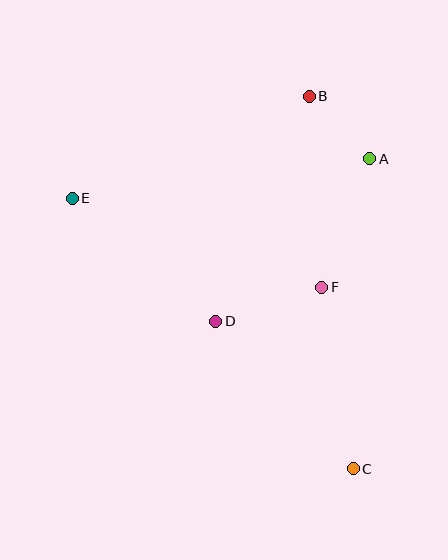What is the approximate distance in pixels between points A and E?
The distance between A and E is approximately 300 pixels.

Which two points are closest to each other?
Points A and B are closest to each other.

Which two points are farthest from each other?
Points C and E are farthest from each other.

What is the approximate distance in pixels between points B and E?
The distance between B and E is approximately 258 pixels.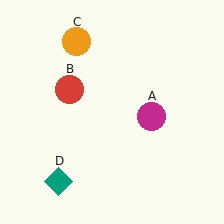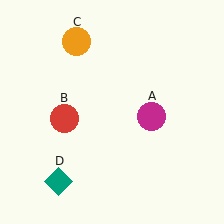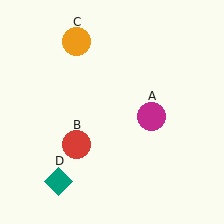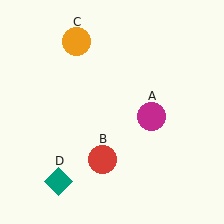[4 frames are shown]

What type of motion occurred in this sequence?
The red circle (object B) rotated counterclockwise around the center of the scene.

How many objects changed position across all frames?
1 object changed position: red circle (object B).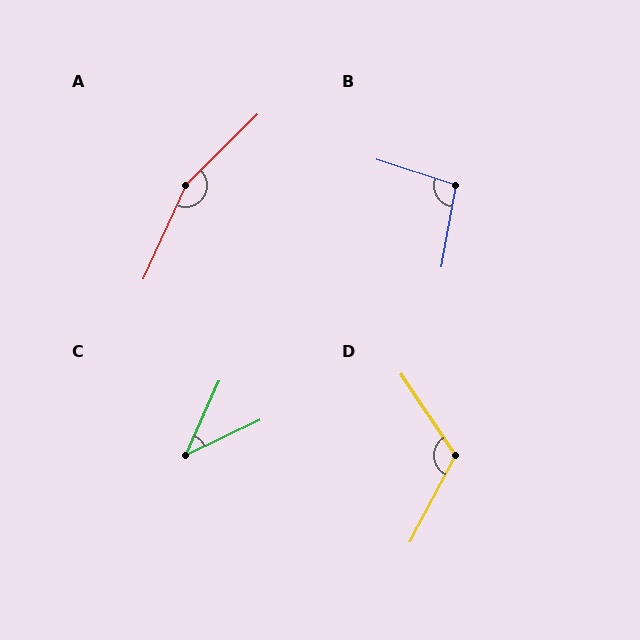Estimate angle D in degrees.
Approximately 118 degrees.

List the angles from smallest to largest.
C (40°), B (98°), D (118°), A (159°).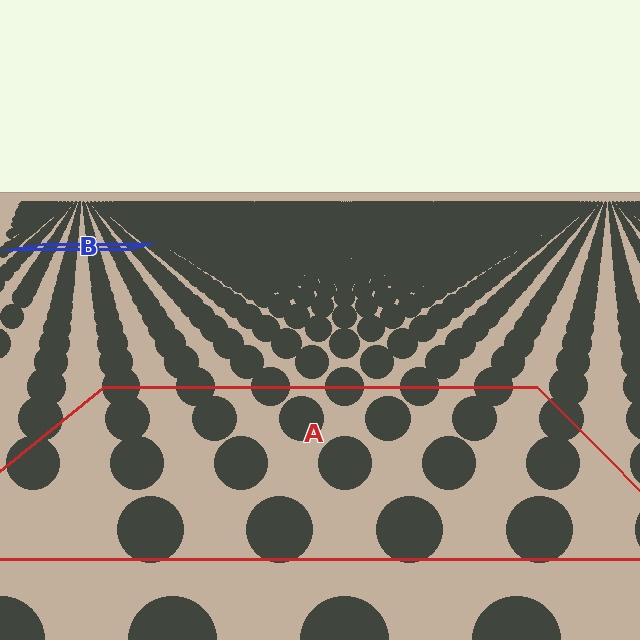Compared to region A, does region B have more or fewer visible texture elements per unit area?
Region B has more texture elements per unit area — they are packed more densely because it is farther away.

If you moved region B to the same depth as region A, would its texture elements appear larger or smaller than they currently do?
They would appear larger. At a closer depth, the same texture elements are projected at a bigger on-screen size.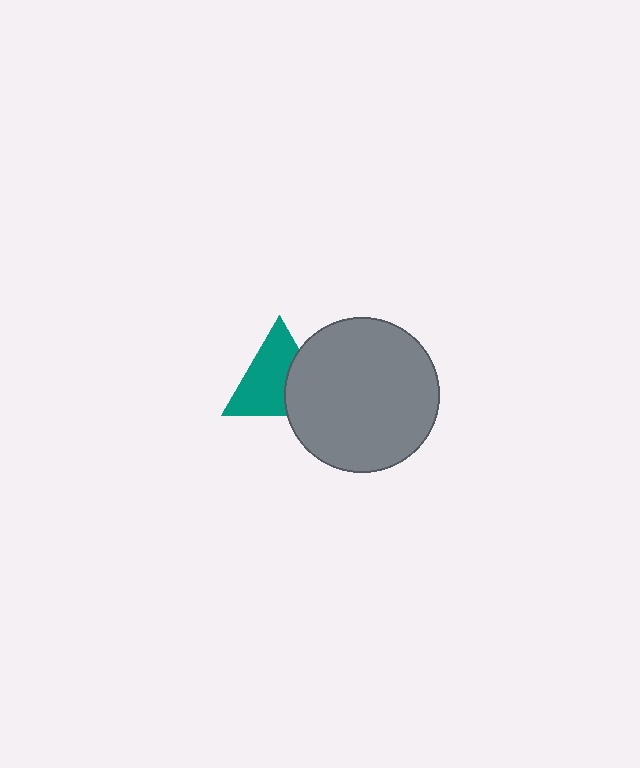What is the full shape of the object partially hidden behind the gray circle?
The partially hidden object is a teal triangle.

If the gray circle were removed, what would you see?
You would see the complete teal triangle.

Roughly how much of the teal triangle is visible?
Most of it is visible (roughly 65%).